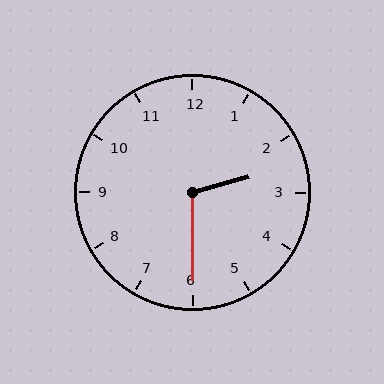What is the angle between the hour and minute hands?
Approximately 105 degrees.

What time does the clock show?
2:30.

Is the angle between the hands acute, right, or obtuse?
It is obtuse.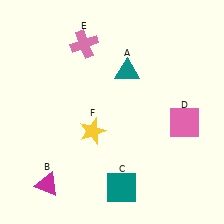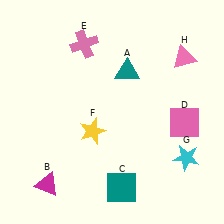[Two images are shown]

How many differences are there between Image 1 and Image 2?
There are 2 differences between the two images.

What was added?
A cyan star (G), a pink triangle (H) were added in Image 2.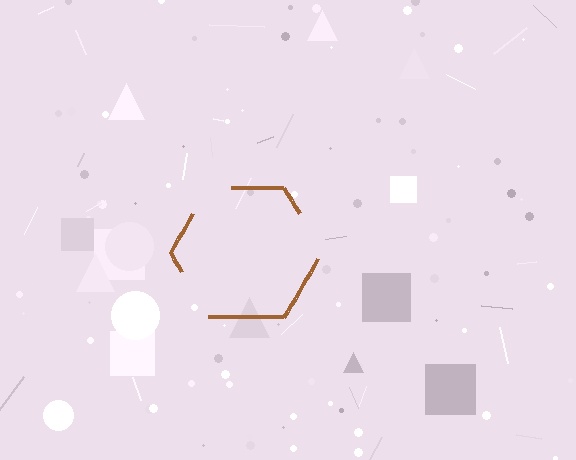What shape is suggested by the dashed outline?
The dashed outline suggests a hexagon.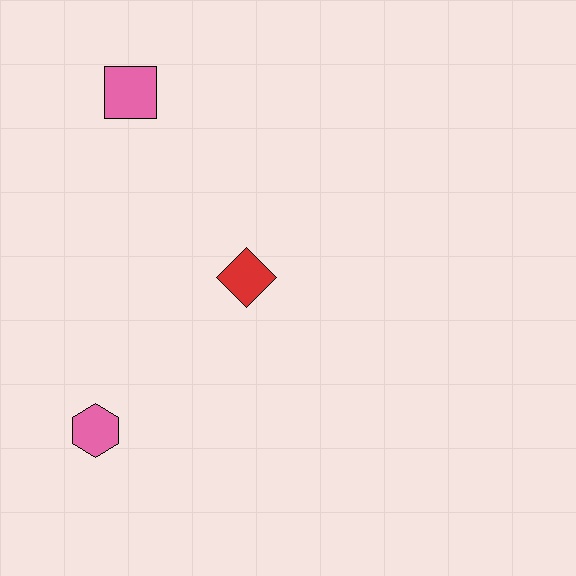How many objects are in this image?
There are 3 objects.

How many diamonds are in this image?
There is 1 diamond.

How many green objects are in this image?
There are no green objects.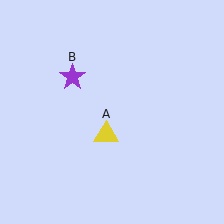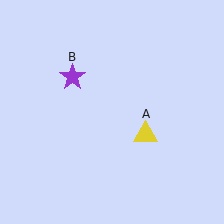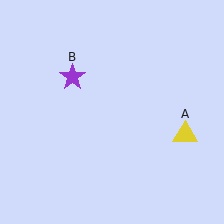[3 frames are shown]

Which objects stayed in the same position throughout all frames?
Purple star (object B) remained stationary.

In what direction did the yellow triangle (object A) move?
The yellow triangle (object A) moved right.